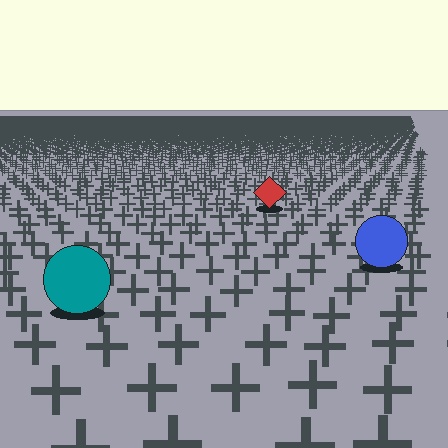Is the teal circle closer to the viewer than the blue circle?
Yes. The teal circle is closer — you can tell from the texture gradient: the ground texture is coarser near it.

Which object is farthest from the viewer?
The red diamond is farthest from the viewer. It appears smaller and the ground texture around it is denser.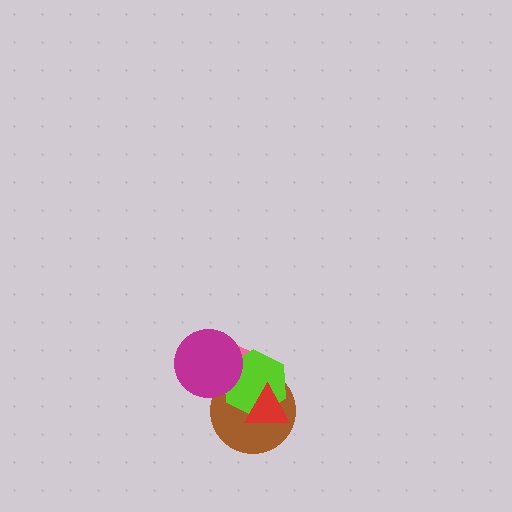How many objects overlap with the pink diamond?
4 objects overlap with the pink diamond.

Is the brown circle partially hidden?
Yes, it is partially covered by another shape.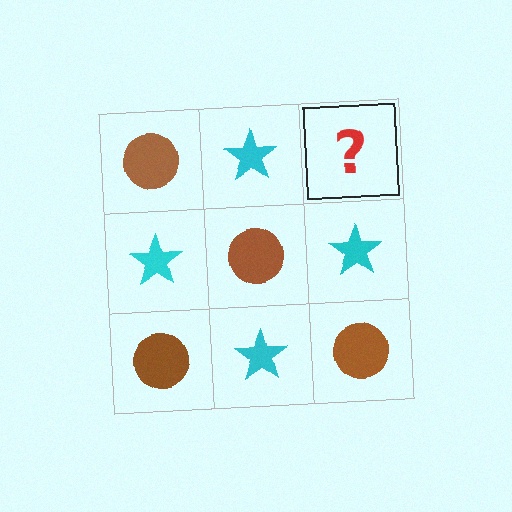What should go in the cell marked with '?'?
The missing cell should contain a brown circle.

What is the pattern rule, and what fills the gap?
The rule is that it alternates brown circle and cyan star in a checkerboard pattern. The gap should be filled with a brown circle.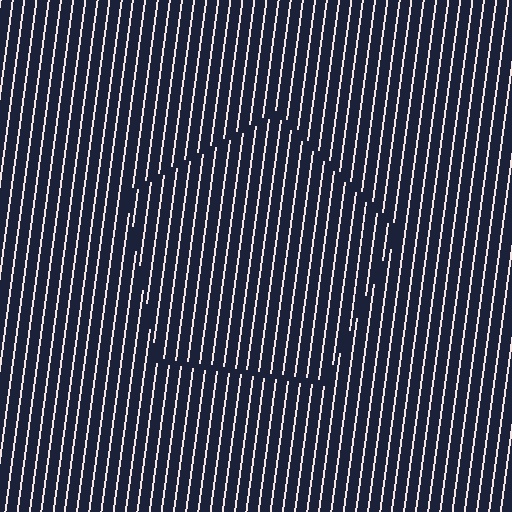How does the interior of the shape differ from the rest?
The interior of the shape contains the same grating, shifted by half a period — the contour is defined by the phase discontinuity where line-ends from the inner and outer gratings abut.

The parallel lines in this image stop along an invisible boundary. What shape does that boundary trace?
An illusory pentagon. The interior of the shape contains the same grating, shifted by half a period — the contour is defined by the phase discontinuity where line-ends from the inner and outer gratings abut.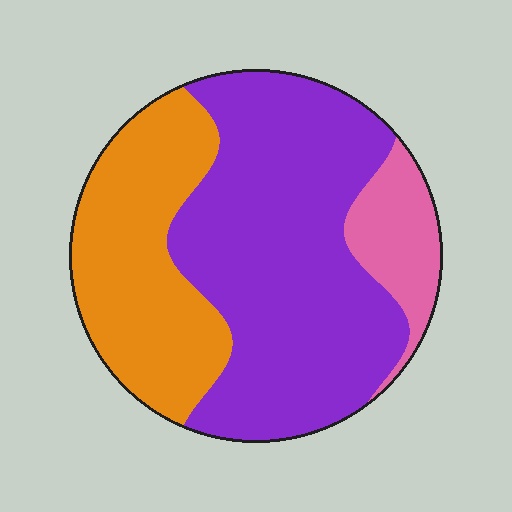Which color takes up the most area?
Purple, at roughly 55%.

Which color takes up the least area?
Pink, at roughly 10%.